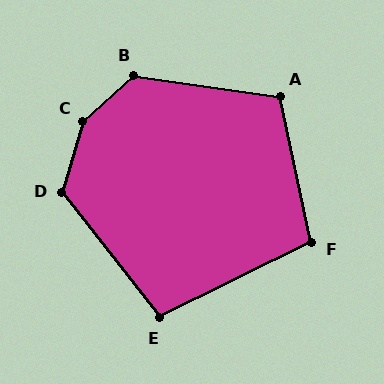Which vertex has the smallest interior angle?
E, at approximately 101 degrees.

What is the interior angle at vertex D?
Approximately 126 degrees (obtuse).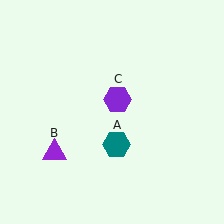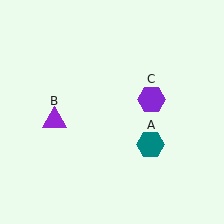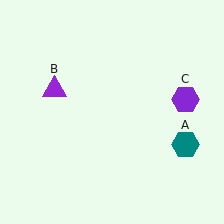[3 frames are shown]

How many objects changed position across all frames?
3 objects changed position: teal hexagon (object A), purple triangle (object B), purple hexagon (object C).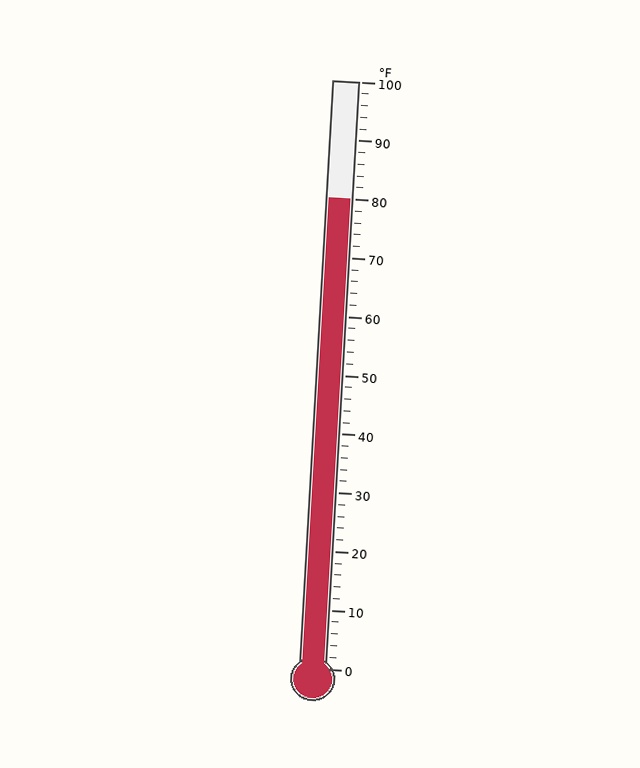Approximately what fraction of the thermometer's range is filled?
The thermometer is filled to approximately 80% of its range.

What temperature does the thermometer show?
The thermometer shows approximately 80°F.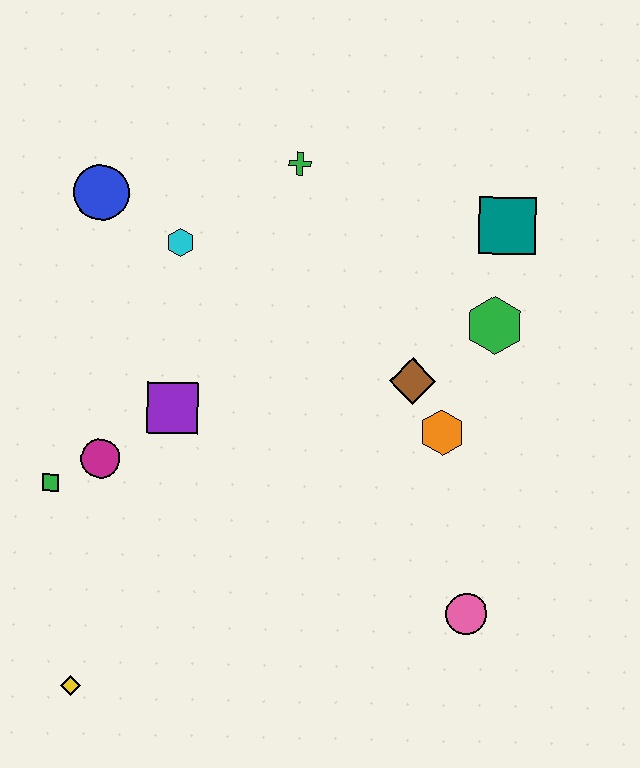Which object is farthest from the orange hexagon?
The yellow diamond is farthest from the orange hexagon.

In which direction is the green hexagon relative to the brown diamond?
The green hexagon is to the right of the brown diamond.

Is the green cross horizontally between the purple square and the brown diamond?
Yes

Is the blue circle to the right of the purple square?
No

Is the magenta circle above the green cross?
No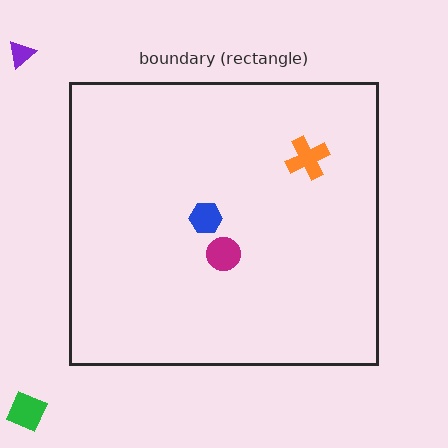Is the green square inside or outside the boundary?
Outside.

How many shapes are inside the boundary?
3 inside, 2 outside.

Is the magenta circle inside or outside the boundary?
Inside.